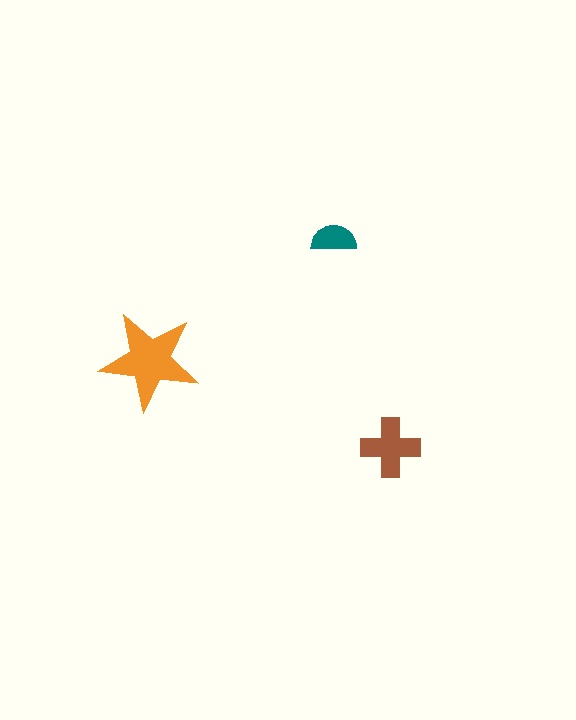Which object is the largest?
The orange star.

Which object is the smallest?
The teal semicircle.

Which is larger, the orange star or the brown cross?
The orange star.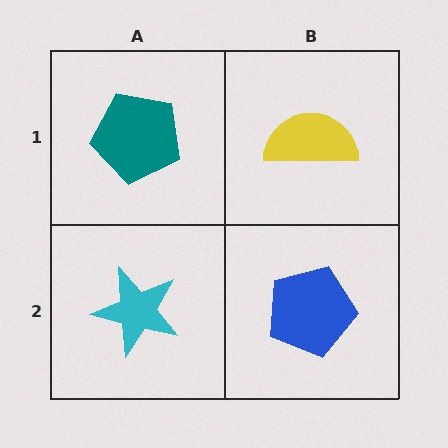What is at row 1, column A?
A teal pentagon.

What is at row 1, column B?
A yellow semicircle.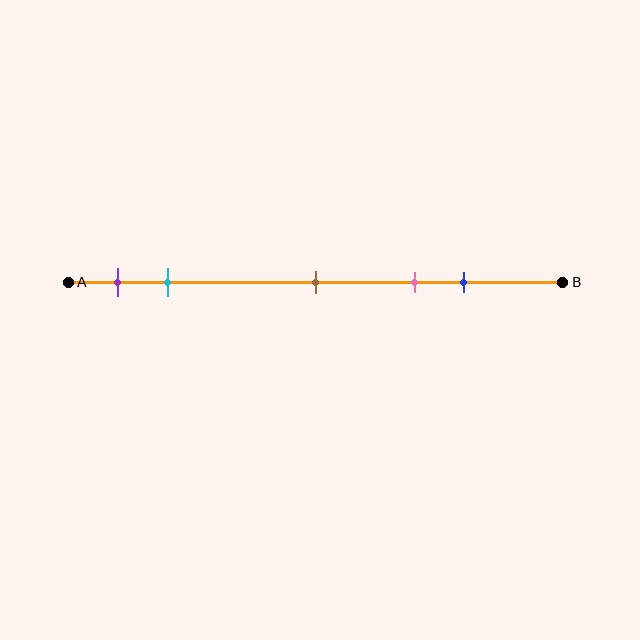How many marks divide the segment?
There are 5 marks dividing the segment.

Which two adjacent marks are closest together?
The purple and cyan marks are the closest adjacent pair.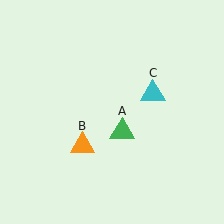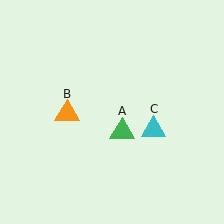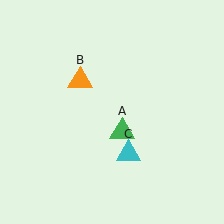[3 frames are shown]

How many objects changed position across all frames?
2 objects changed position: orange triangle (object B), cyan triangle (object C).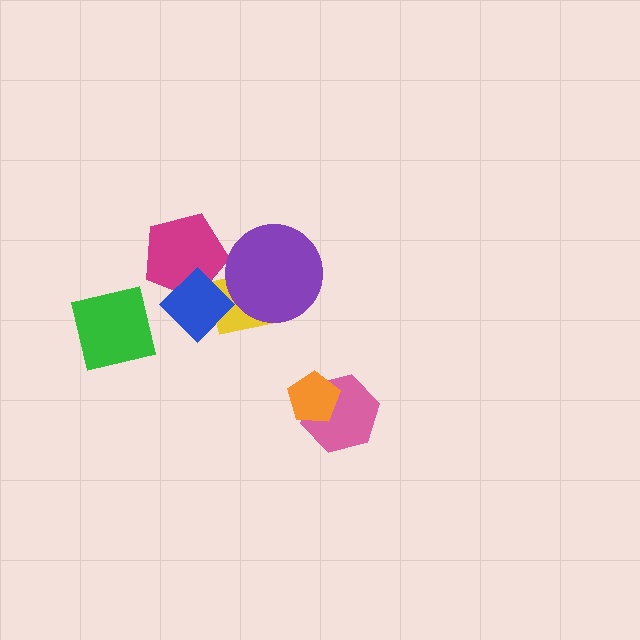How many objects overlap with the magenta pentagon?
2 objects overlap with the magenta pentagon.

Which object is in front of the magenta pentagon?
The blue diamond is in front of the magenta pentagon.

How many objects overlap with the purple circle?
1 object overlaps with the purple circle.